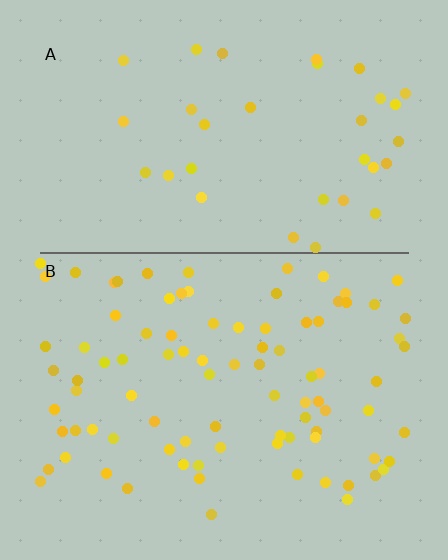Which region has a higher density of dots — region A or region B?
B (the bottom).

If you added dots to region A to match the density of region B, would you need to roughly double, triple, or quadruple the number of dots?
Approximately triple.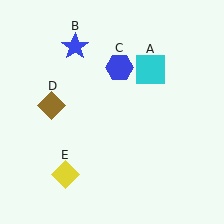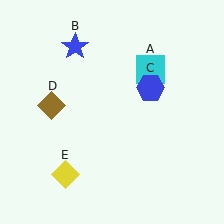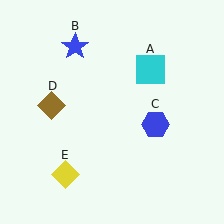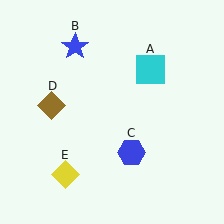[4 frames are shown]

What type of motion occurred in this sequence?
The blue hexagon (object C) rotated clockwise around the center of the scene.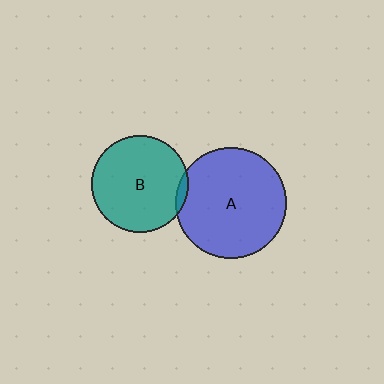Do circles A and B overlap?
Yes.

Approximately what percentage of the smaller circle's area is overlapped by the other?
Approximately 5%.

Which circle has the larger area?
Circle A (blue).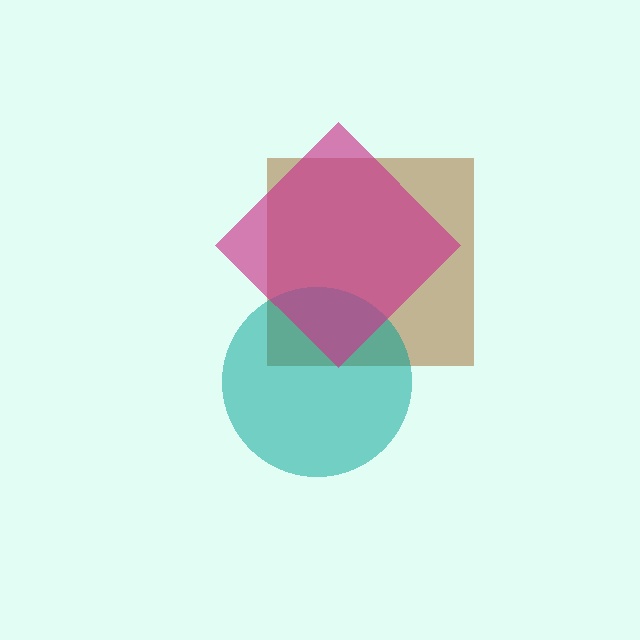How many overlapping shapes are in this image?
There are 3 overlapping shapes in the image.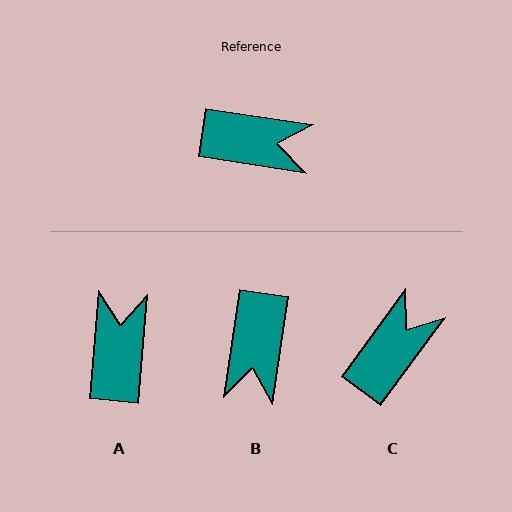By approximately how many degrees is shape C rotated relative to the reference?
Approximately 62 degrees counter-clockwise.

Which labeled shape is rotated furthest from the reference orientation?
A, about 94 degrees away.